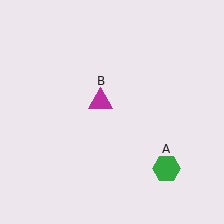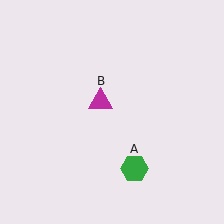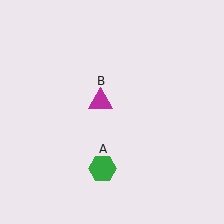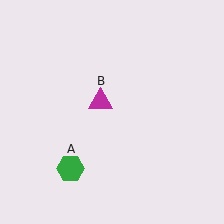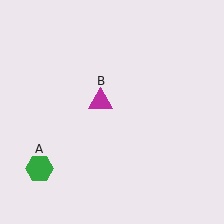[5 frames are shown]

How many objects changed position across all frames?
1 object changed position: green hexagon (object A).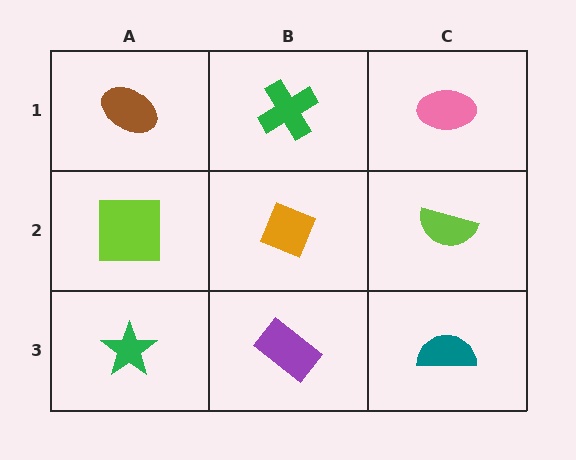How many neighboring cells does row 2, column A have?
3.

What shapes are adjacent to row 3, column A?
A lime square (row 2, column A), a purple rectangle (row 3, column B).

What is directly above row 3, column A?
A lime square.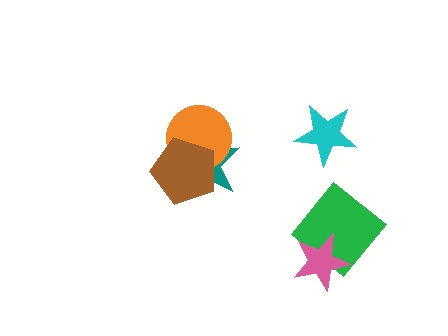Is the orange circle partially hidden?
Yes, it is partially covered by another shape.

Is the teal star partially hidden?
Yes, it is partially covered by another shape.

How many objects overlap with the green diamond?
1 object overlaps with the green diamond.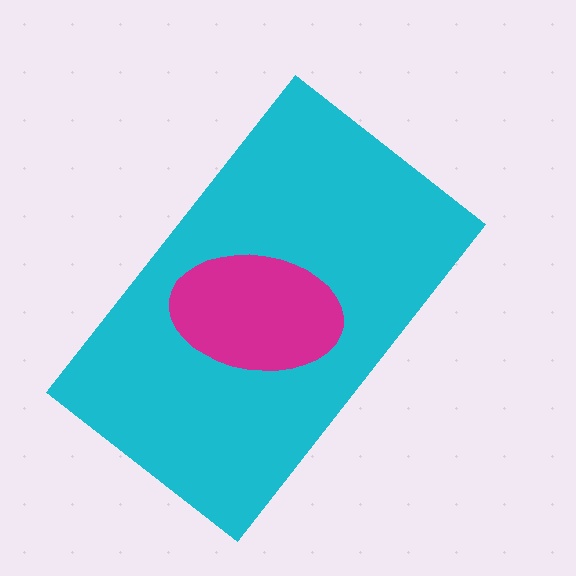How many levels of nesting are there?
2.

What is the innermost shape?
The magenta ellipse.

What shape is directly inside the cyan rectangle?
The magenta ellipse.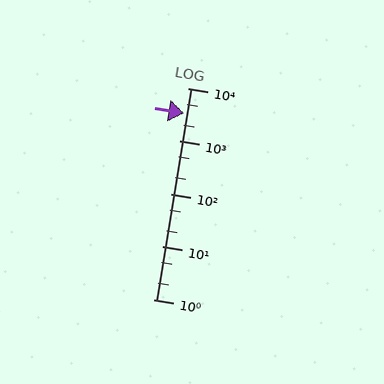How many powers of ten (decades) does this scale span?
The scale spans 4 decades, from 1 to 10000.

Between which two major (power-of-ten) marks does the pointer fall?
The pointer is between 1000 and 10000.